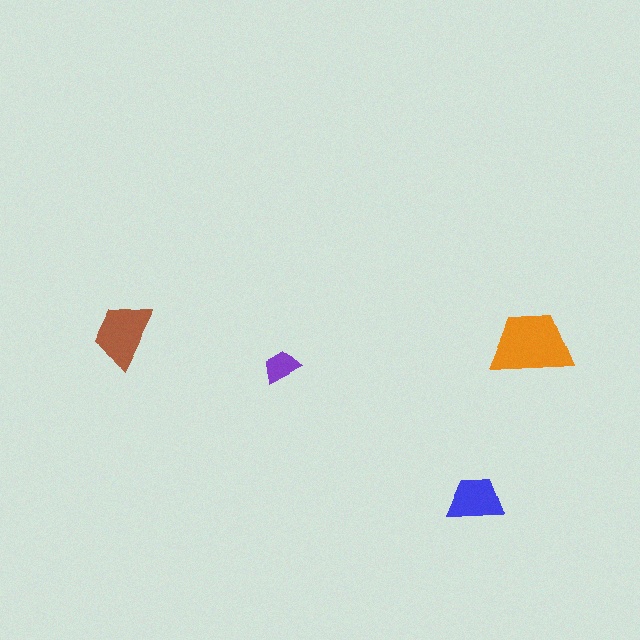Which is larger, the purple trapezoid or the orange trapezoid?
The orange one.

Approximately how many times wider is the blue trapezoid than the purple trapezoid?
About 1.5 times wider.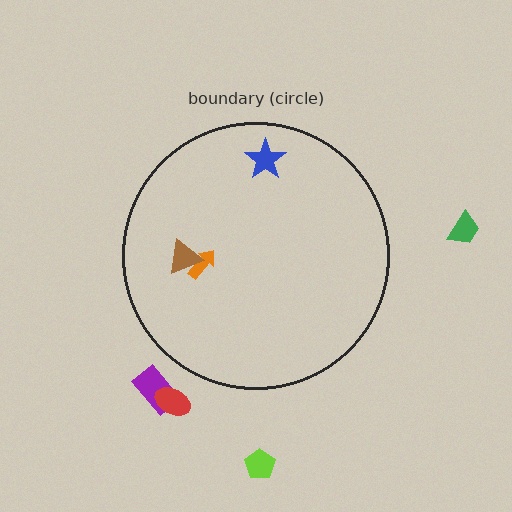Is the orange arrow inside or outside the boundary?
Inside.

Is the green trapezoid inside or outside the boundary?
Outside.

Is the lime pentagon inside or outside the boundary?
Outside.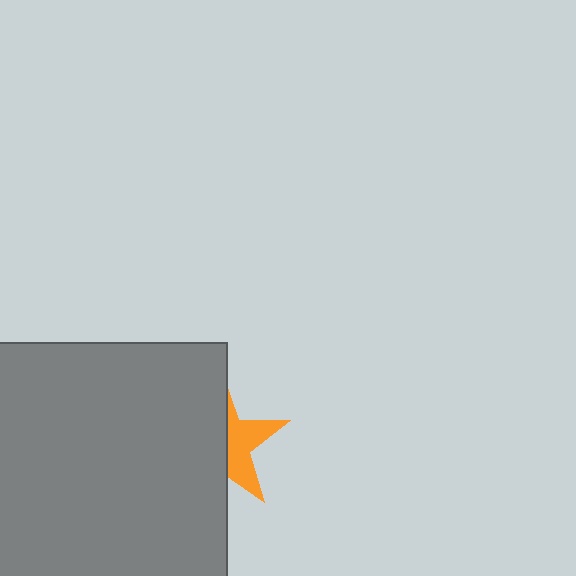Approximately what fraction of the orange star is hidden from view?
Roughly 59% of the orange star is hidden behind the gray square.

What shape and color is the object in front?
The object in front is a gray square.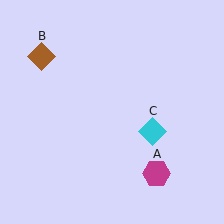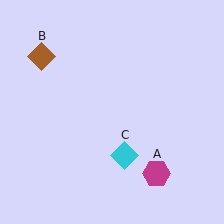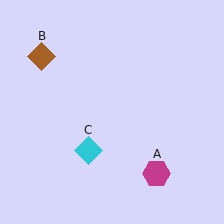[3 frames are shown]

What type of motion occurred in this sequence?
The cyan diamond (object C) rotated clockwise around the center of the scene.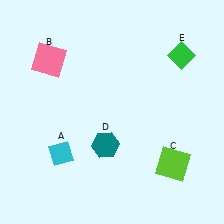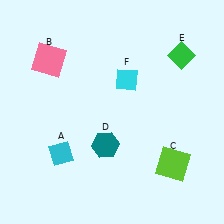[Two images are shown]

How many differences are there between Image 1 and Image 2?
There is 1 difference between the two images.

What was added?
A cyan diamond (F) was added in Image 2.